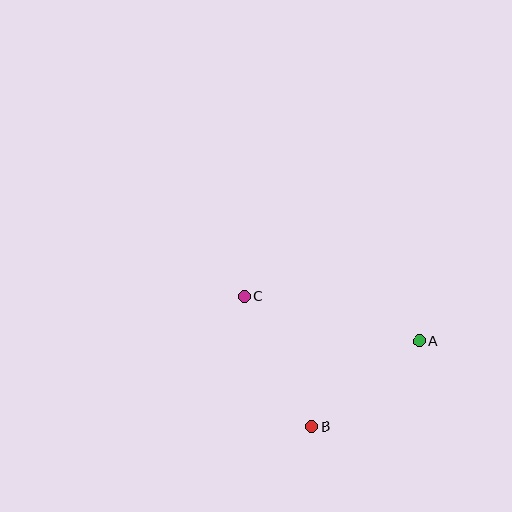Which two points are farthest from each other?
Points A and C are farthest from each other.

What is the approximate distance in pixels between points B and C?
The distance between B and C is approximately 146 pixels.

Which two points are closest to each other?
Points A and B are closest to each other.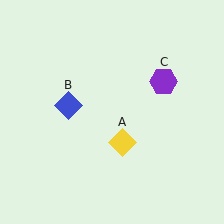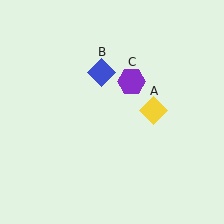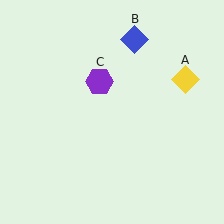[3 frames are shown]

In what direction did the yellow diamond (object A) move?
The yellow diamond (object A) moved up and to the right.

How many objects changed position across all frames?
3 objects changed position: yellow diamond (object A), blue diamond (object B), purple hexagon (object C).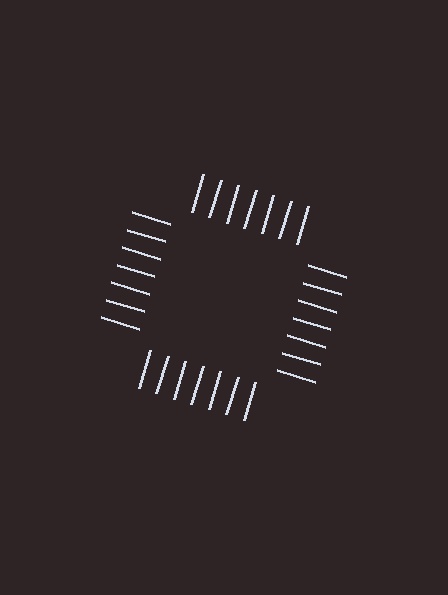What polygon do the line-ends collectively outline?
An illusory square — the line segments terminate on its edges but no continuous stroke is drawn.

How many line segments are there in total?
28 — 7 along each of the 4 edges.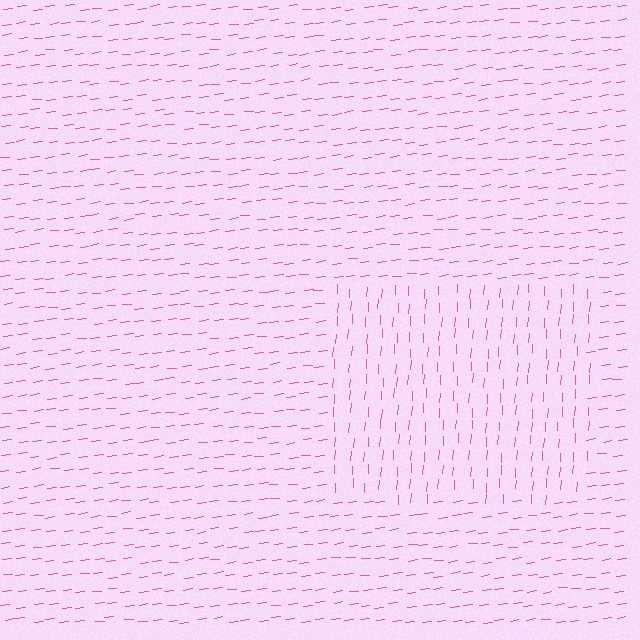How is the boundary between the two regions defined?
The boundary is defined purely by a change in line orientation (approximately 80 degrees difference). All lines are the same color and thickness.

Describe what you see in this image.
The image is filled with small pink line segments. A rectangle region in the image has lines oriented differently from the surrounding lines, creating a visible texture boundary.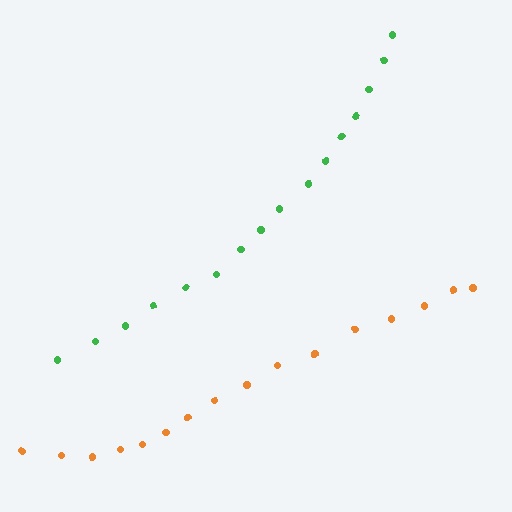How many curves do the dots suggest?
There are 2 distinct paths.